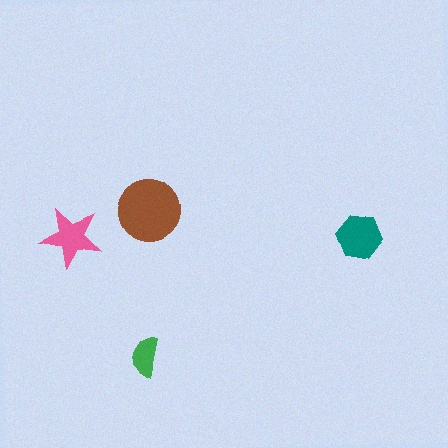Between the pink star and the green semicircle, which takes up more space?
The pink star.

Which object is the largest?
The brown circle.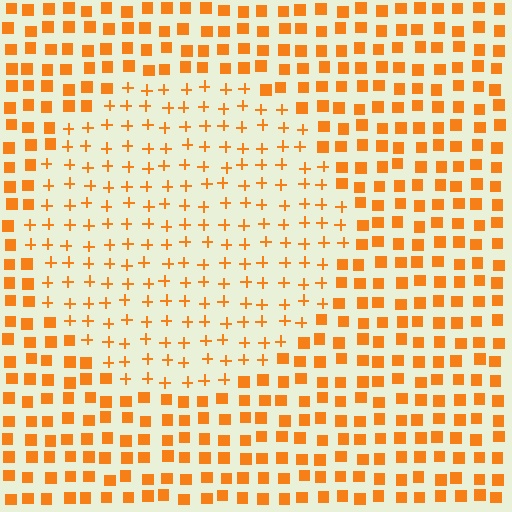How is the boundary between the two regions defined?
The boundary is defined by a change in element shape: plus signs inside vs. squares outside. All elements share the same color and spacing.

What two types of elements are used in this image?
The image uses plus signs inside the circle region and squares outside it.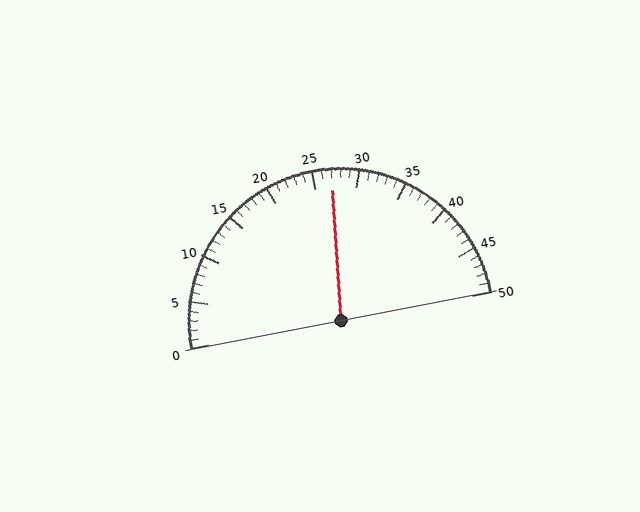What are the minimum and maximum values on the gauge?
The gauge ranges from 0 to 50.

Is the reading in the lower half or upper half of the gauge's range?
The reading is in the upper half of the range (0 to 50).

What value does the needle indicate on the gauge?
The needle indicates approximately 27.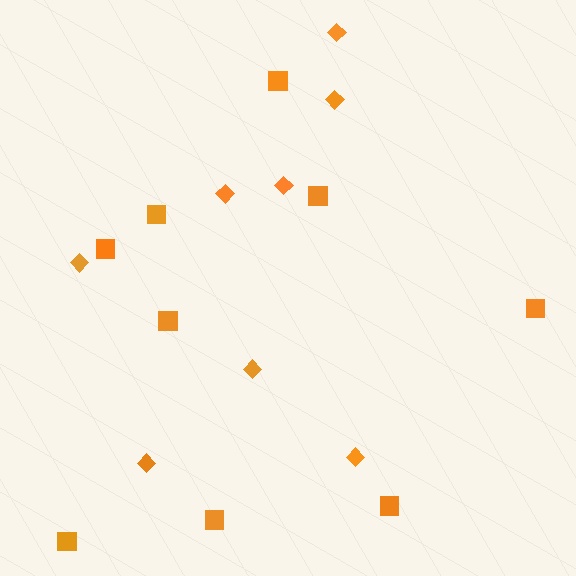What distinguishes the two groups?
There are 2 groups: one group of squares (9) and one group of diamonds (8).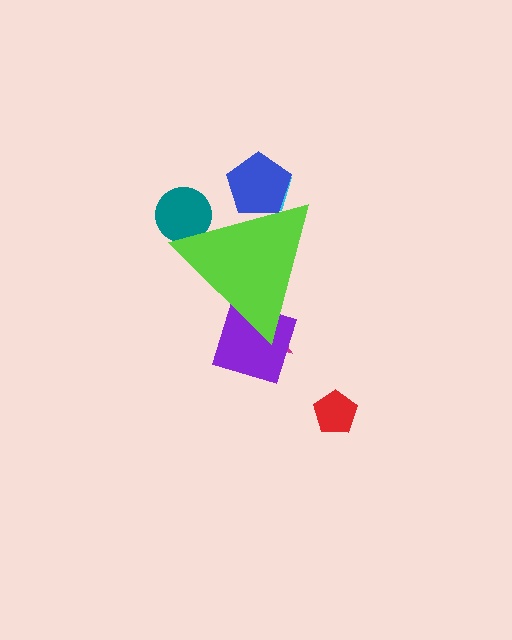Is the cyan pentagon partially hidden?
Yes, the cyan pentagon is partially hidden behind the lime triangle.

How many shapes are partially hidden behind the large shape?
5 shapes are partially hidden.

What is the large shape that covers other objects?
A lime triangle.